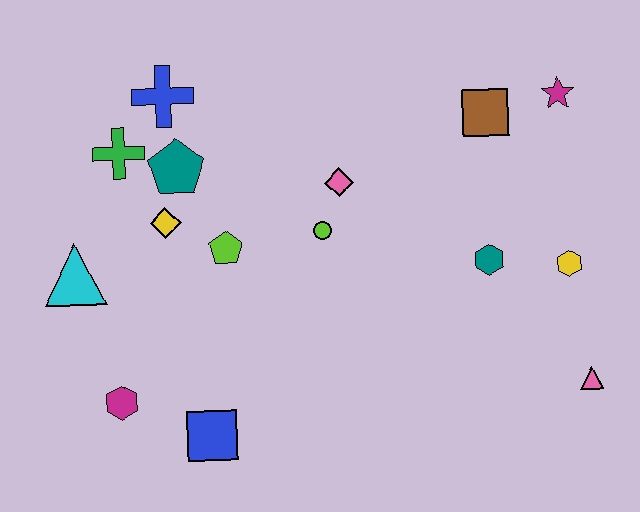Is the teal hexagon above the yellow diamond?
No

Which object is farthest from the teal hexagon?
The cyan triangle is farthest from the teal hexagon.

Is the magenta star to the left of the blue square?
No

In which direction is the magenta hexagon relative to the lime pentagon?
The magenta hexagon is below the lime pentagon.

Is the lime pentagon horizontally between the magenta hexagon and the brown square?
Yes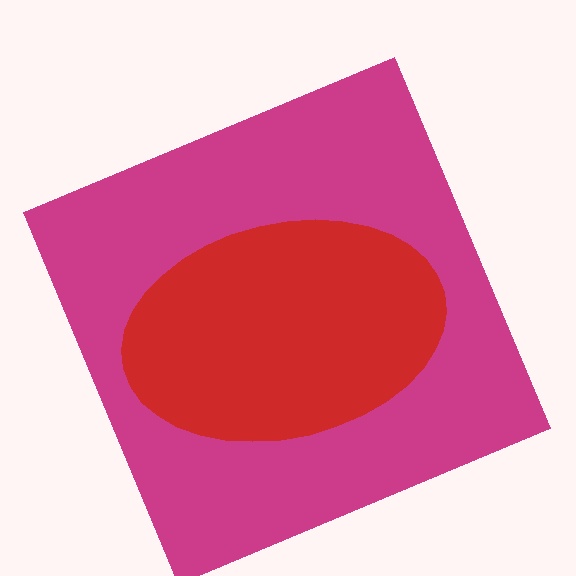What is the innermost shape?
The red ellipse.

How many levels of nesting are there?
2.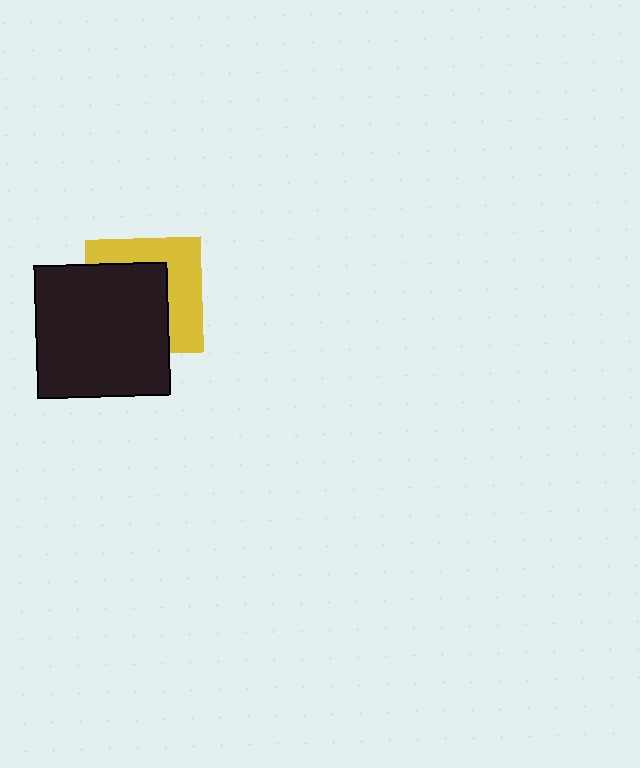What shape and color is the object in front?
The object in front is a black square.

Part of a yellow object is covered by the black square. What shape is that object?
It is a square.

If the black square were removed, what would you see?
You would see the complete yellow square.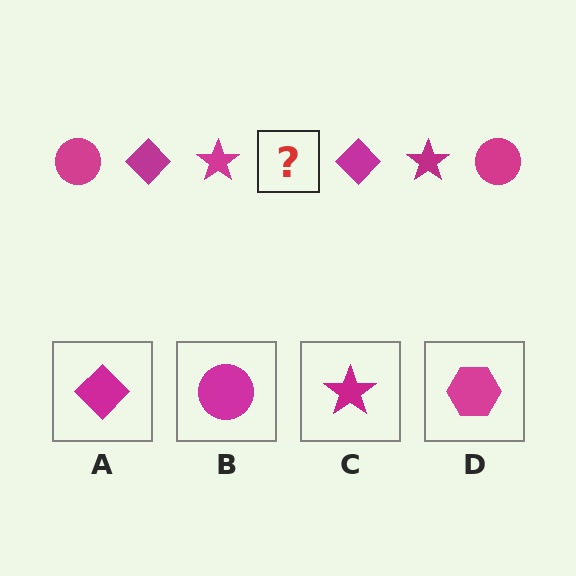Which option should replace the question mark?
Option B.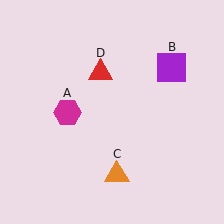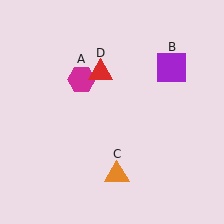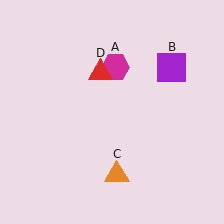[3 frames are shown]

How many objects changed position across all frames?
1 object changed position: magenta hexagon (object A).